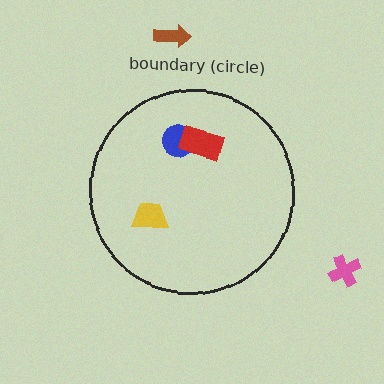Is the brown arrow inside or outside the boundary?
Outside.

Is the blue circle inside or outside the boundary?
Inside.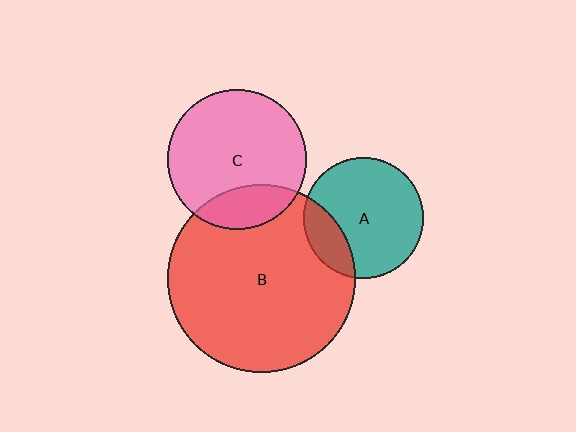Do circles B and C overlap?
Yes.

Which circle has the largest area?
Circle B (red).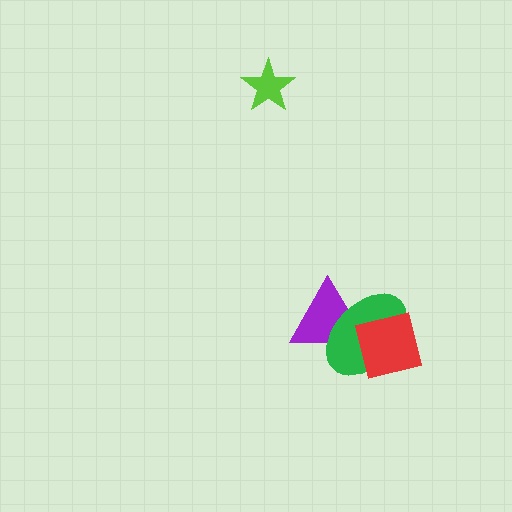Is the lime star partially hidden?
No, no other shape covers it.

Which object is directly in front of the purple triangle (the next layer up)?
The green ellipse is directly in front of the purple triangle.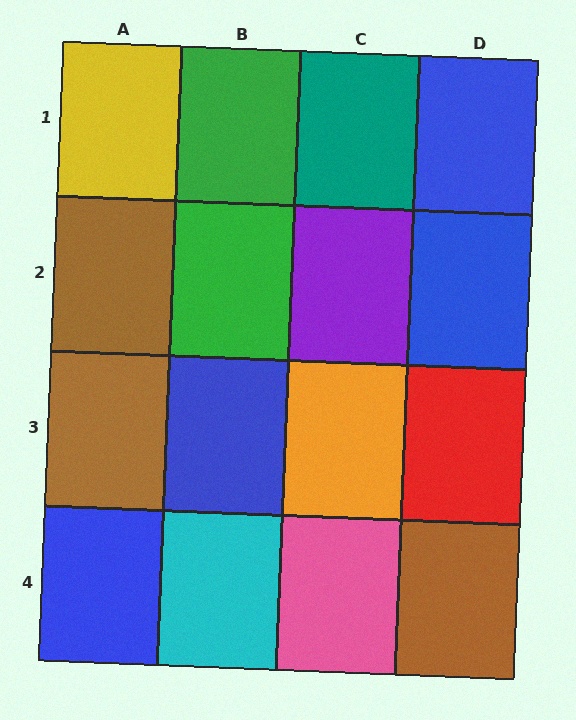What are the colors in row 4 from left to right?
Blue, cyan, pink, brown.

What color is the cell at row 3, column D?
Red.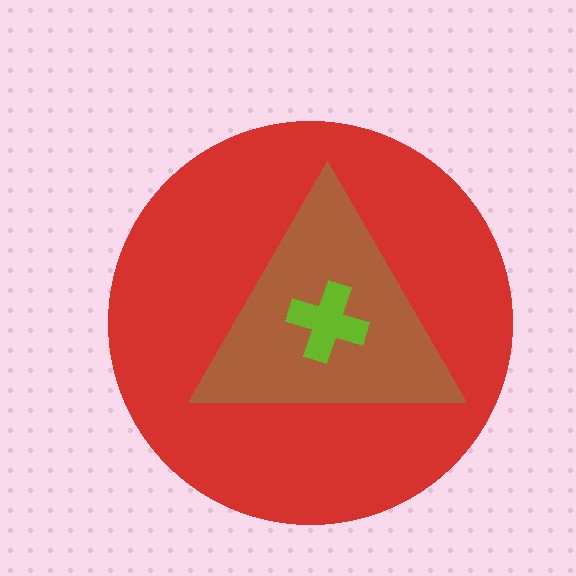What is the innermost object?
The lime cross.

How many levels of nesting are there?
3.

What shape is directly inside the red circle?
The brown triangle.